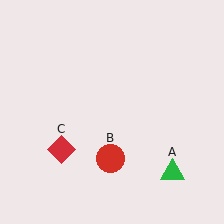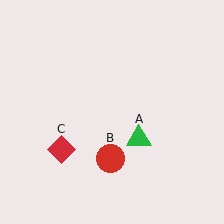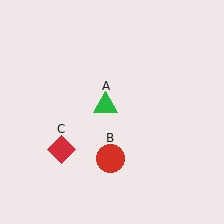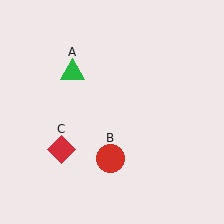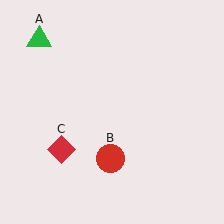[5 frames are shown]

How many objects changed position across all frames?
1 object changed position: green triangle (object A).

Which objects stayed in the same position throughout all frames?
Red circle (object B) and red diamond (object C) remained stationary.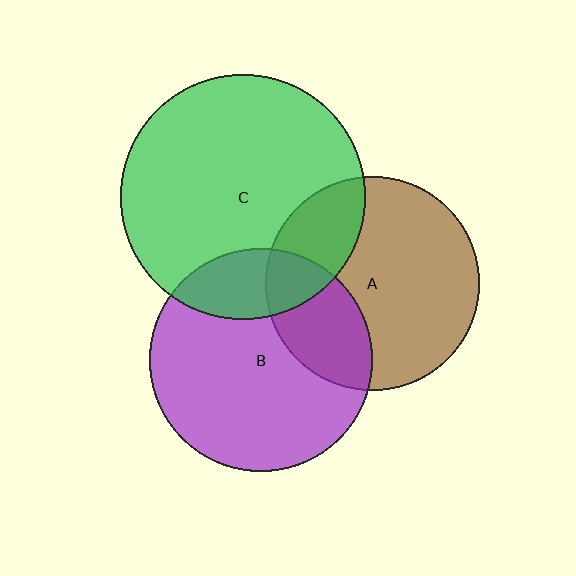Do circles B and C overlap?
Yes.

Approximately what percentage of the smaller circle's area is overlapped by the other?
Approximately 20%.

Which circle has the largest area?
Circle C (green).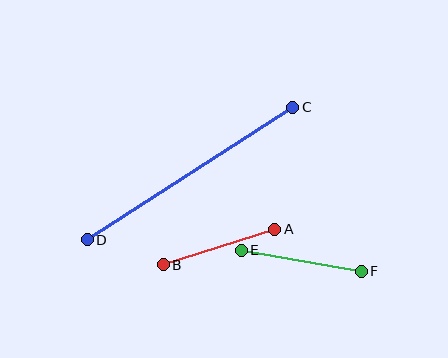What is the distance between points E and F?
The distance is approximately 122 pixels.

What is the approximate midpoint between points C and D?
The midpoint is at approximately (190, 173) pixels.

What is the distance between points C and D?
The distance is approximately 244 pixels.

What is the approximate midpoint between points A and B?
The midpoint is at approximately (219, 247) pixels.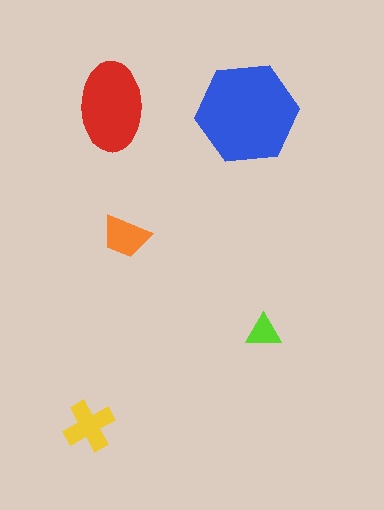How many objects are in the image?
There are 5 objects in the image.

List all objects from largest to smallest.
The blue hexagon, the red ellipse, the yellow cross, the orange trapezoid, the lime triangle.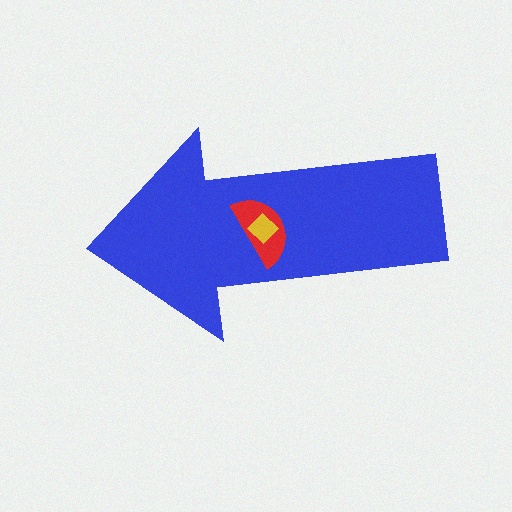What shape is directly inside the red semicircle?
The yellow diamond.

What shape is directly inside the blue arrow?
The red semicircle.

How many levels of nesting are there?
3.